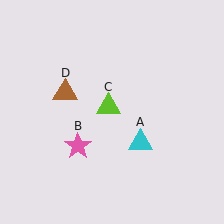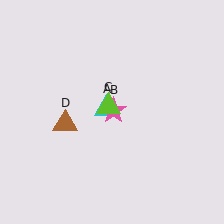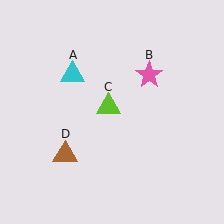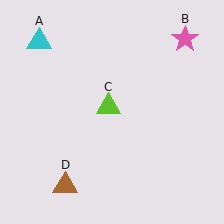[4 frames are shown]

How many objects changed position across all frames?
3 objects changed position: cyan triangle (object A), pink star (object B), brown triangle (object D).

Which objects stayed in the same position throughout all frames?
Lime triangle (object C) remained stationary.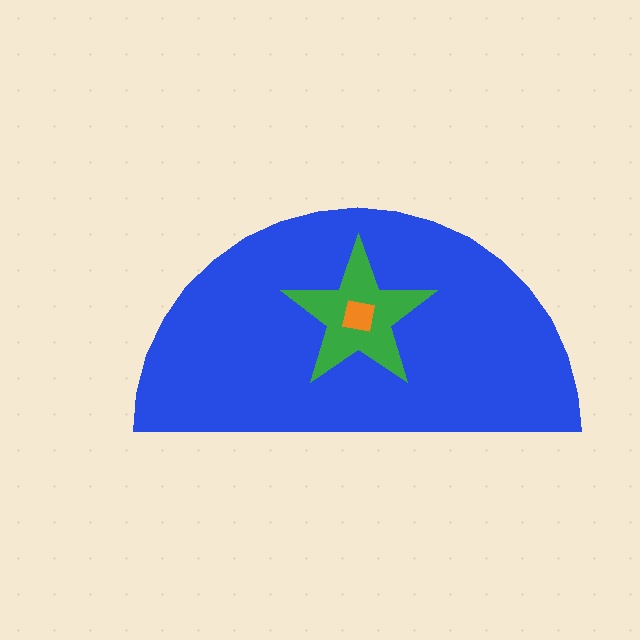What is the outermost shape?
The blue semicircle.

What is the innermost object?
The orange square.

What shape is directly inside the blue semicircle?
The green star.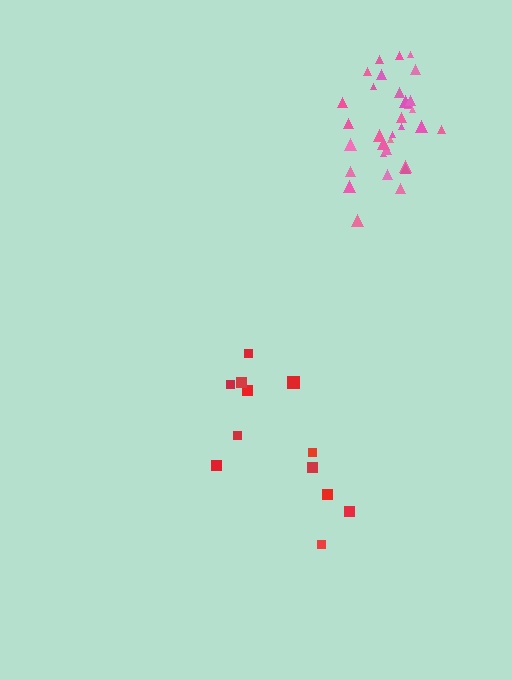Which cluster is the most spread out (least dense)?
Red.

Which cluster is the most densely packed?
Pink.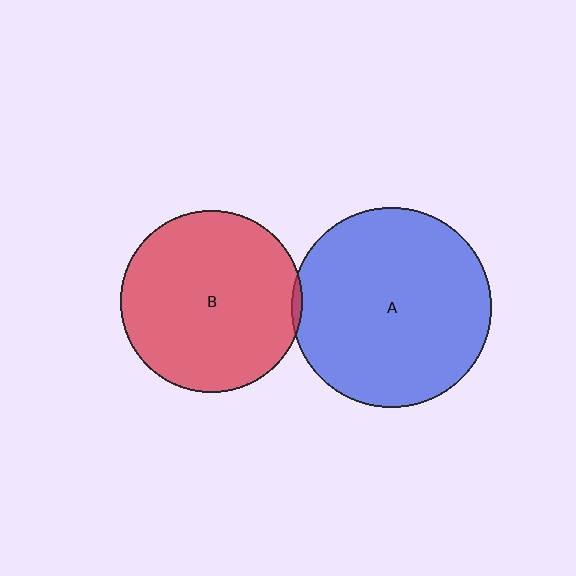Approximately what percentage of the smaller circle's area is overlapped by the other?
Approximately 5%.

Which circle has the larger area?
Circle A (blue).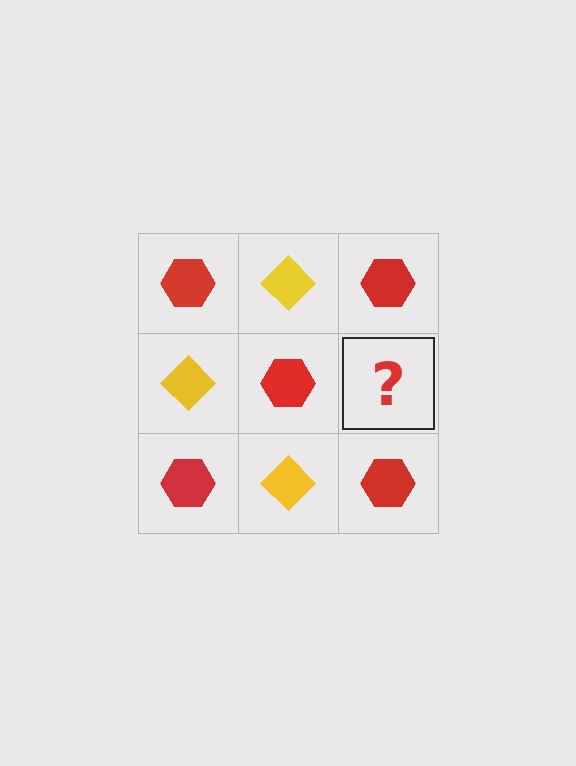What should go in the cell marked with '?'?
The missing cell should contain a yellow diamond.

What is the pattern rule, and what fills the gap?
The rule is that it alternates red hexagon and yellow diamond in a checkerboard pattern. The gap should be filled with a yellow diamond.